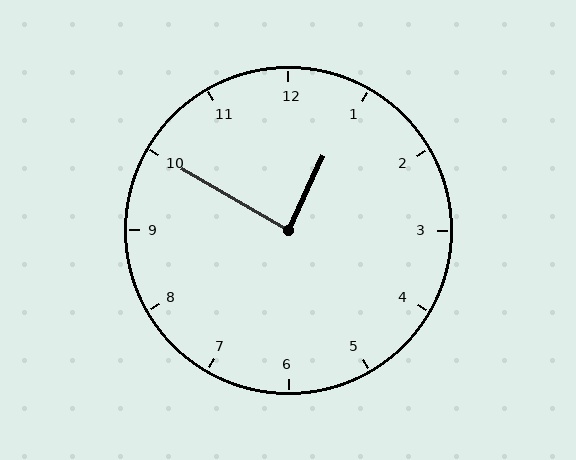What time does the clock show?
12:50.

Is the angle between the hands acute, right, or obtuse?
It is right.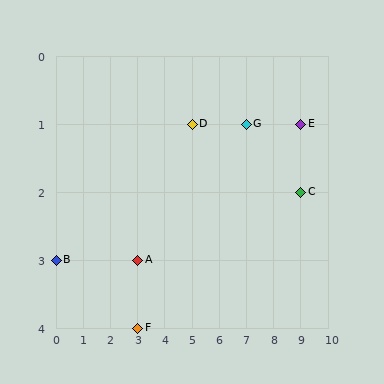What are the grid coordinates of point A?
Point A is at grid coordinates (3, 3).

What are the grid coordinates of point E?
Point E is at grid coordinates (9, 1).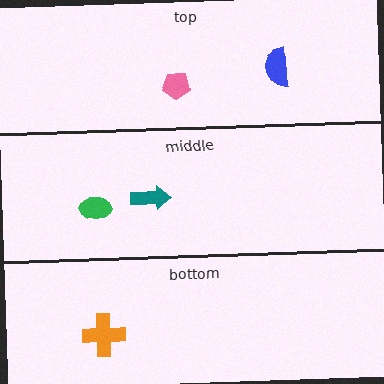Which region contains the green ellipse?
The middle region.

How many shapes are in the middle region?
2.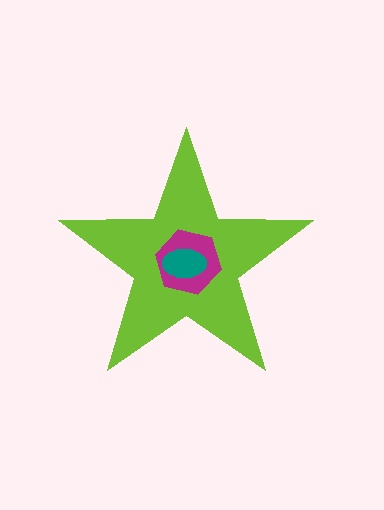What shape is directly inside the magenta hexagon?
The teal ellipse.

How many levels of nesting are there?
3.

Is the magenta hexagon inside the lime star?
Yes.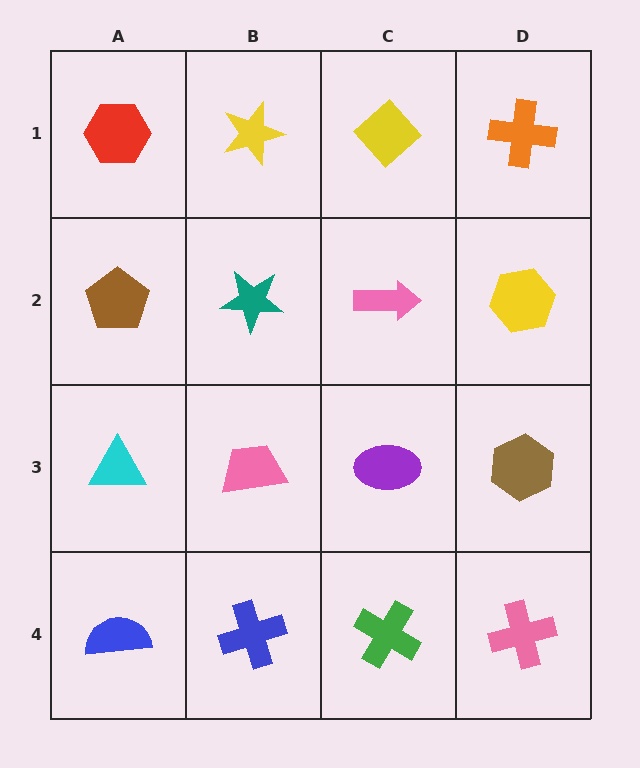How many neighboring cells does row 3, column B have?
4.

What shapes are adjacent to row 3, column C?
A pink arrow (row 2, column C), a green cross (row 4, column C), a pink trapezoid (row 3, column B), a brown hexagon (row 3, column D).